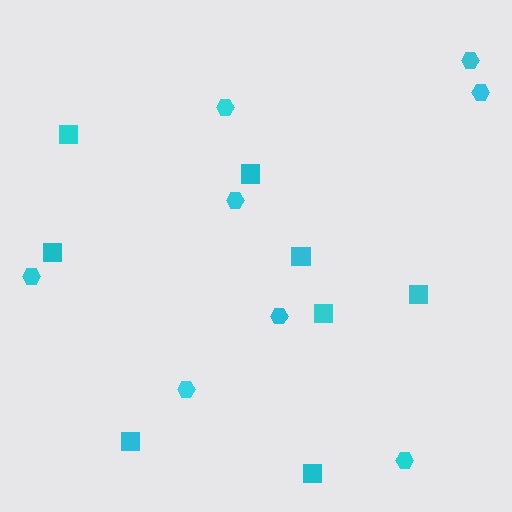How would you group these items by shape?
There are 2 groups: one group of squares (8) and one group of hexagons (8).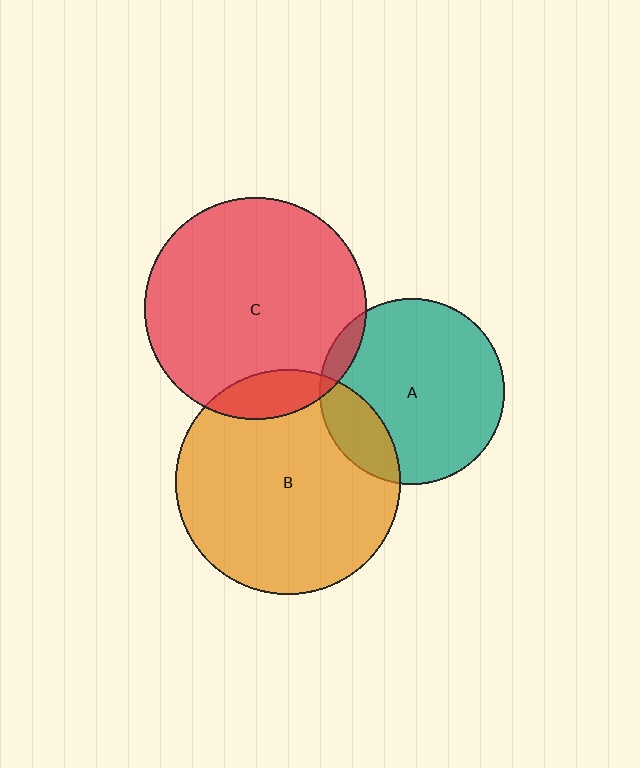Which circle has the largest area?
Circle B (orange).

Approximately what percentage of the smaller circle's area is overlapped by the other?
Approximately 10%.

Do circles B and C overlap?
Yes.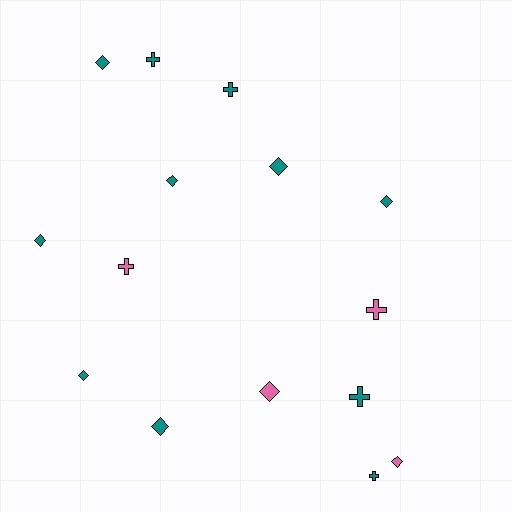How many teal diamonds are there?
There are 7 teal diamonds.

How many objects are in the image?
There are 15 objects.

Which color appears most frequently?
Teal, with 11 objects.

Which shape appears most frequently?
Diamond, with 9 objects.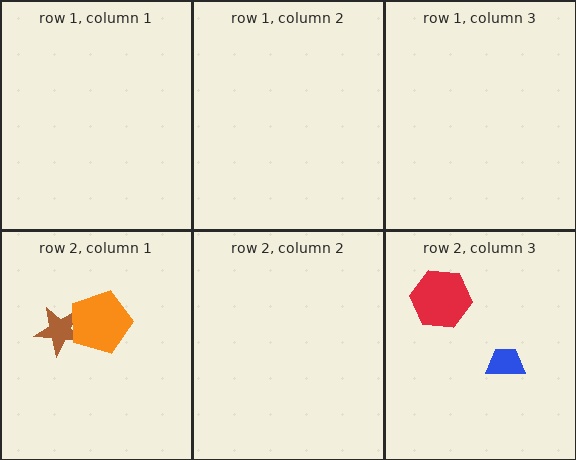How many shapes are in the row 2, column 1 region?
2.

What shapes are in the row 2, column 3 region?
The red hexagon, the blue trapezoid.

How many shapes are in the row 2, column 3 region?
2.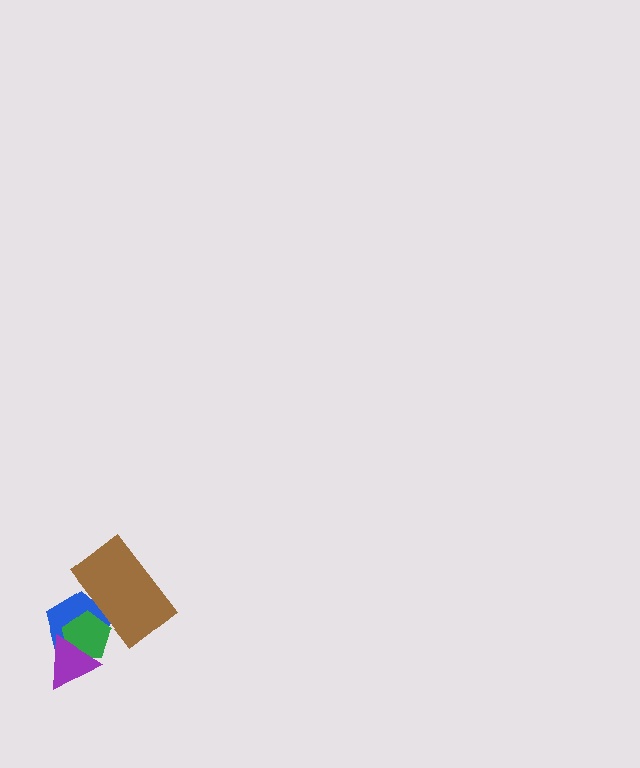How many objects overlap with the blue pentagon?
3 objects overlap with the blue pentagon.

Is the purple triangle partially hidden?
No, no other shape covers it.